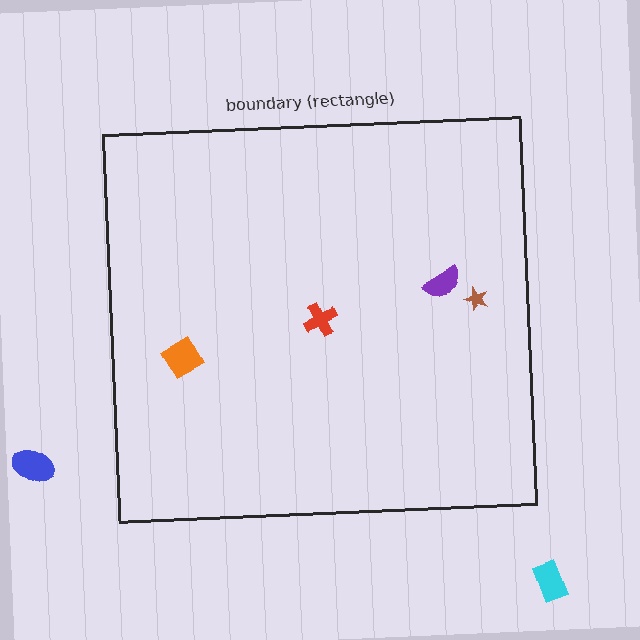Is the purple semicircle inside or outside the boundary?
Inside.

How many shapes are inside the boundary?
4 inside, 2 outside.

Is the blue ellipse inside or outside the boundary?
Outside.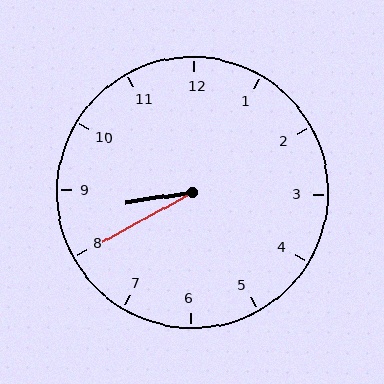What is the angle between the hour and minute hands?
Approximately 20 degrees.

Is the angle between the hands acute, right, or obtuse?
It is acute.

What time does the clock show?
8:40.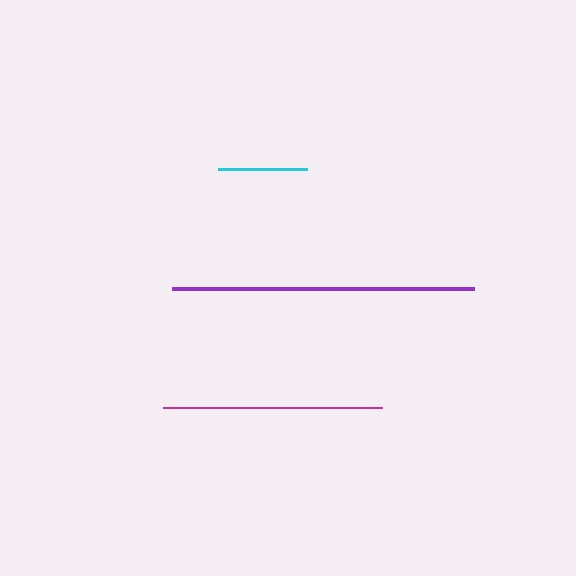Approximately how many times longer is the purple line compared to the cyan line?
The purple line is approximately 3.4 times the length of the cyan line.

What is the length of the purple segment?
The purple segment is approximately 301 pixels long.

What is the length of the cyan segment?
The cyan segment is approximately 88 pixels long.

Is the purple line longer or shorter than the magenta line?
The purple line is longer than the magenta line.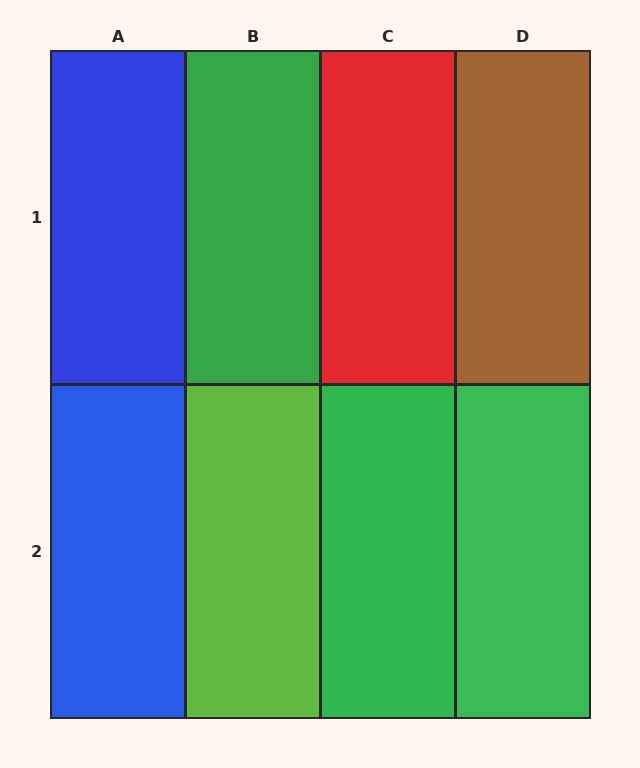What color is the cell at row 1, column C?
Red.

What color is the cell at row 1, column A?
Blue.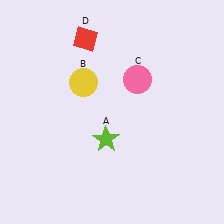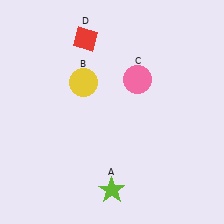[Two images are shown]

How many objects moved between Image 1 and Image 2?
1 object moved between the two images.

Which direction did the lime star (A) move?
The lime star (A) moved down.